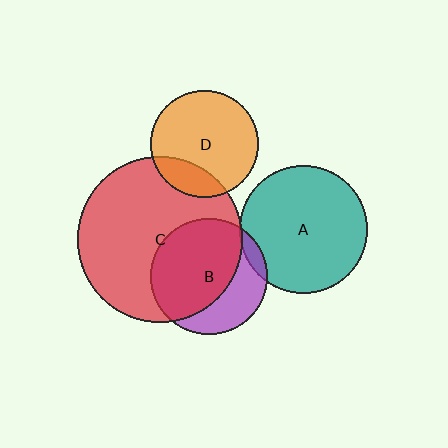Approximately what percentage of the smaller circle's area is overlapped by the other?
Approximately 5%.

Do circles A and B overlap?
Yes.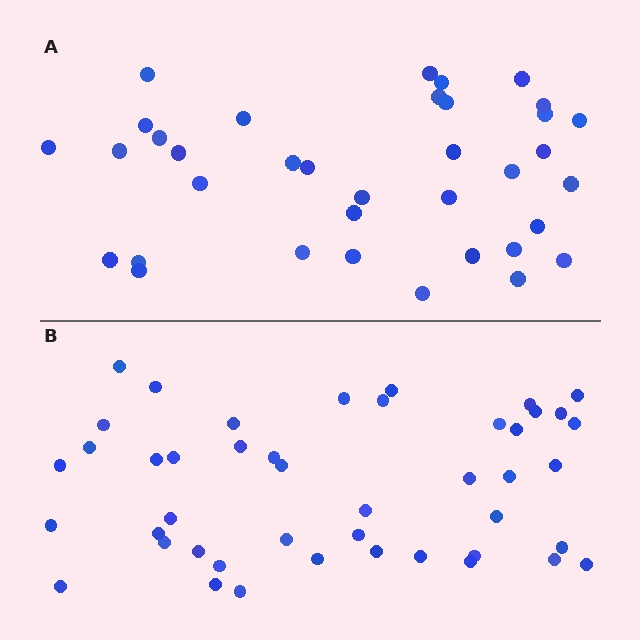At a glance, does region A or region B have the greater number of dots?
Region B (the bottom region) has more dots.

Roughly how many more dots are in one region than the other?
Region B has roughly 8 or so more dots than region A.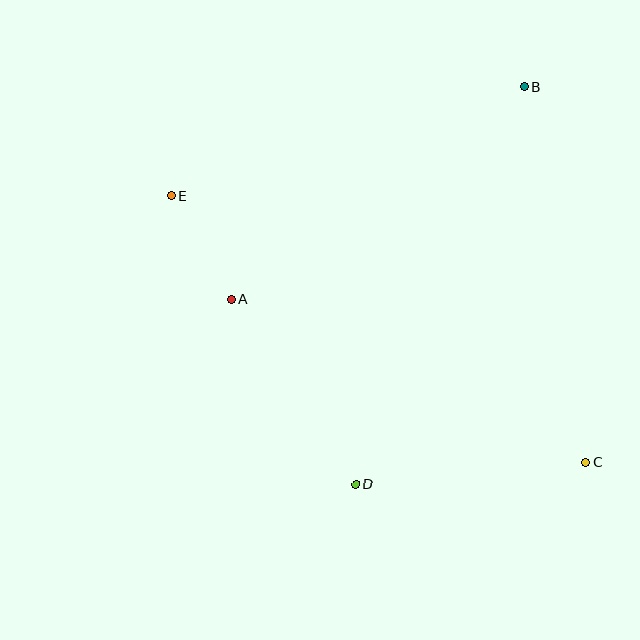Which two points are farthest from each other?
Points C and E are farthest from each other.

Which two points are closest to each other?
Points A and E are closest to each other.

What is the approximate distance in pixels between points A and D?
The distance between A and D is approximately 223 pixels.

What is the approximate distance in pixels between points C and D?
The distance between C and D is approximately 231 pixels.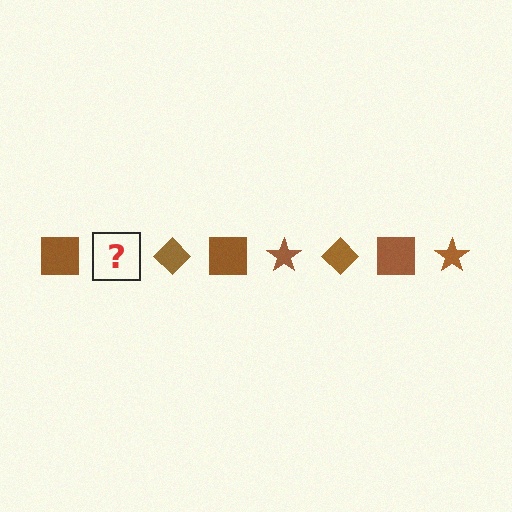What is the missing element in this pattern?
The missing element is a brown star.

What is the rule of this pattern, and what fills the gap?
The rule is that the pattern cycles through square, star, diamond shapes in brown. The gap should be filled with a brown star.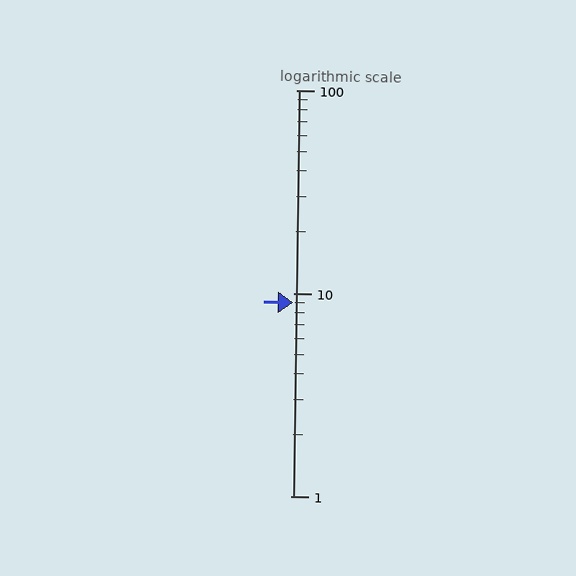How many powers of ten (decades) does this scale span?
The scale spans 2 decades, from 1 to 100.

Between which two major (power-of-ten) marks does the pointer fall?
The pointer is between 1 and 10.